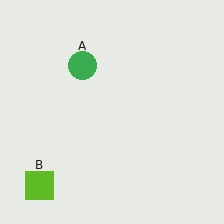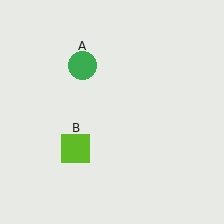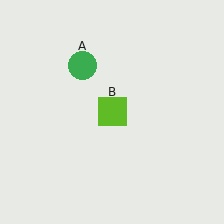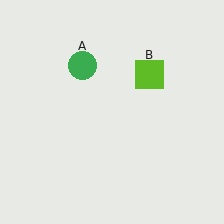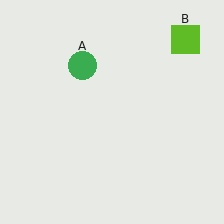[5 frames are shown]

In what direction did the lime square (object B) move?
The lime square (object B) moved up and to the right.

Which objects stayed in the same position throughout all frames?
Green circle (object A) remained stationary.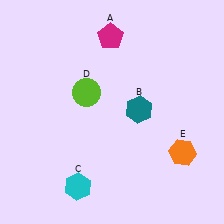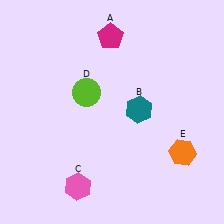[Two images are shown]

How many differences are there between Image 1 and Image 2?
There is 1 difference between the two images.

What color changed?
The hexagon (C) changed from cyan in Image 1 to pink in Image 2.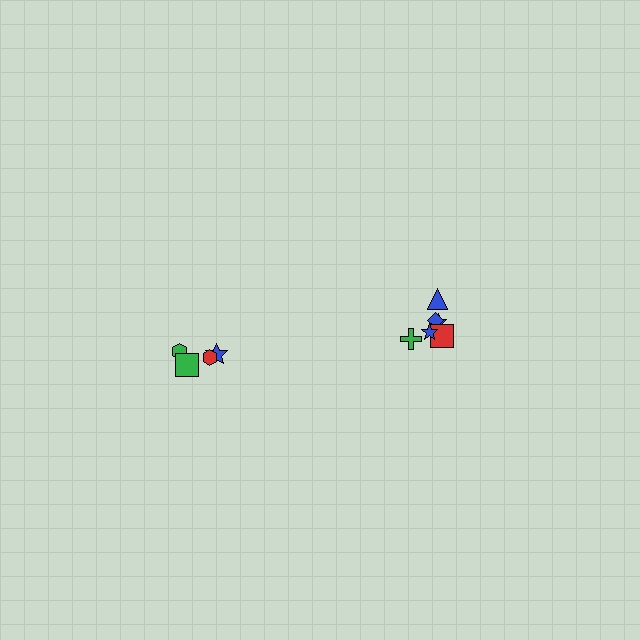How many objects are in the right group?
There are 6 objects.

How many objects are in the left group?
There are 4 objects.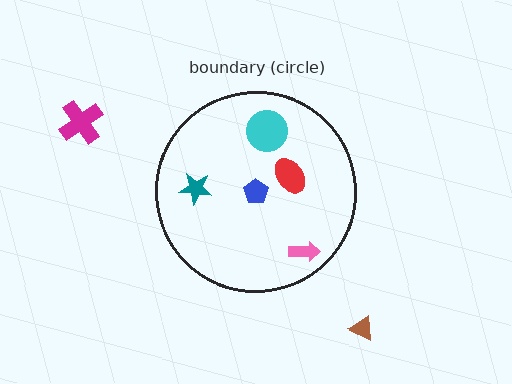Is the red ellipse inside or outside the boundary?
Inside.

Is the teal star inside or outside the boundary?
Inside.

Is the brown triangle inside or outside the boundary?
Outside.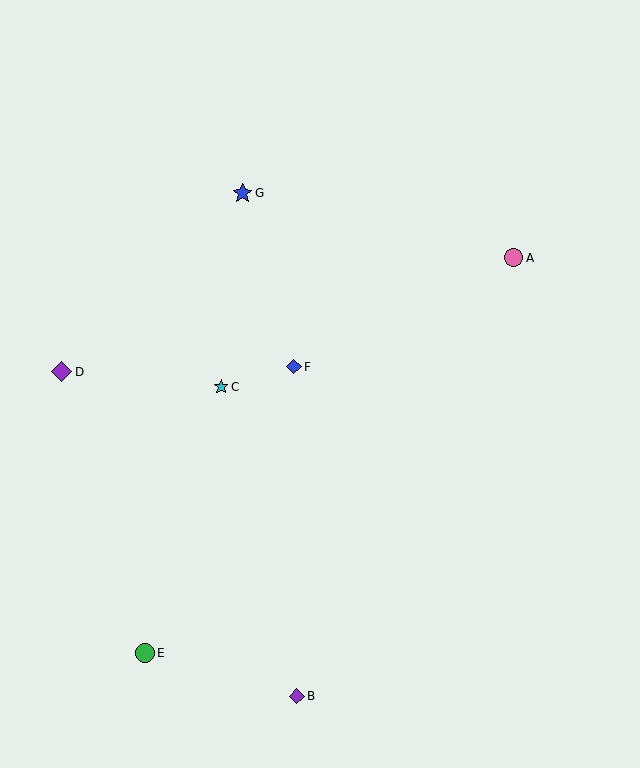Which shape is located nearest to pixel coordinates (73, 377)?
The purple diamond (labeled D) at (62, 372) is nearest to that location.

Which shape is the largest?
The purple diamond (labeled D) is the largest.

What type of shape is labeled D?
Shape D is a purple diamond.